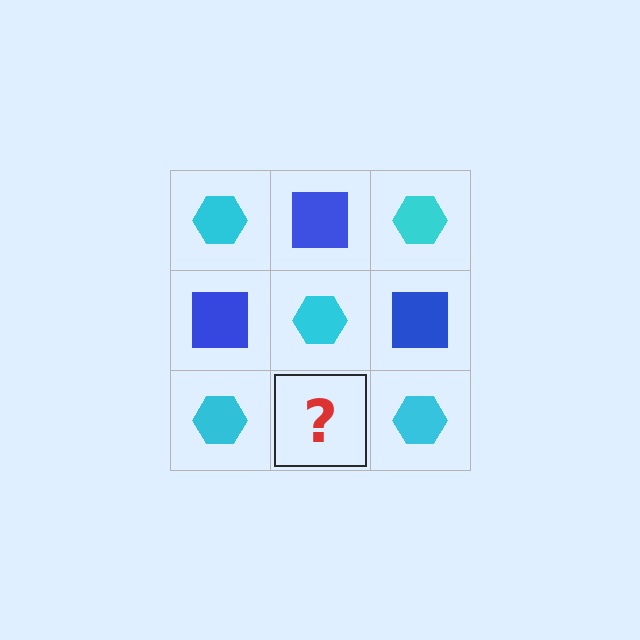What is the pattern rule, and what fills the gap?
The rule is that it alternates cyan hexagon and blue square in a checkerboard pattern. The gap should be filled with a blue square.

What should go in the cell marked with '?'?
The missing cell should contain a blue square.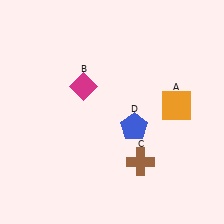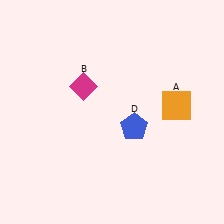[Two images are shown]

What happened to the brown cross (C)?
The brown cross (C) was removed in Image 2. It was in the bottom-right area of Image 1.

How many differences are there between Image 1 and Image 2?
There is 1 difference between the two images.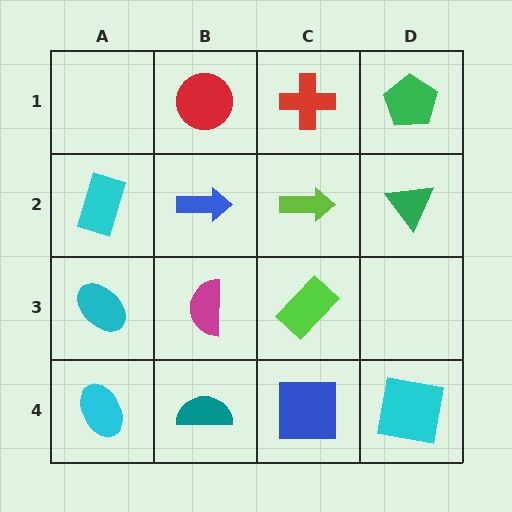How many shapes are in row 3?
3 shapes.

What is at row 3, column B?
A magenta semicircle.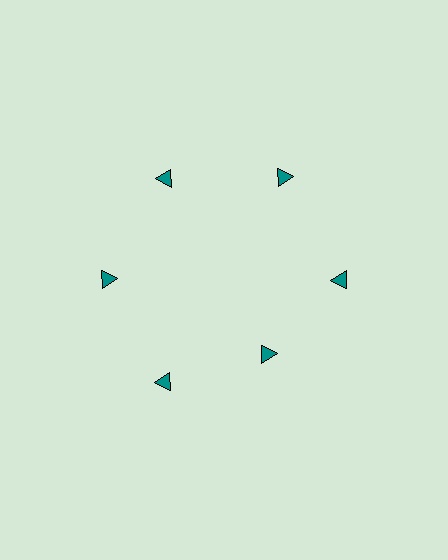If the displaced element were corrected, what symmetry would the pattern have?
It would have 6-fold rotational symmetry — the pattern would map onto itself every 60 degrees.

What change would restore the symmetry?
The symmetry would be restored by moving it outward, back onto the ring so that all 6 triangles sit at equal angles and equal distance from the center.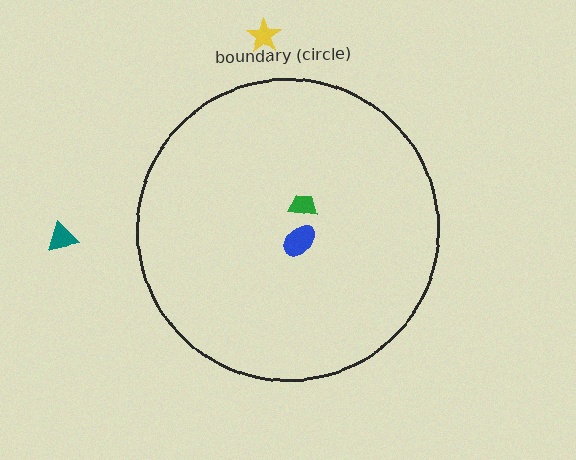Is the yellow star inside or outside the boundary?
Outside.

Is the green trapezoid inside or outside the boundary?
Inside.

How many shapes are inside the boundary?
2 inside, 2 outside.